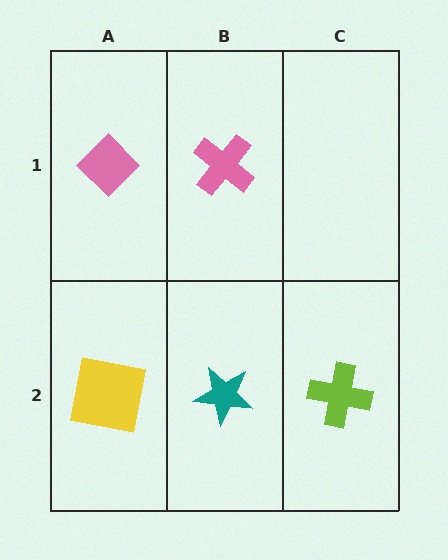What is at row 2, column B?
A teal star.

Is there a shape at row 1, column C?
No, that cell is empty.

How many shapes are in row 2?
3 shapes.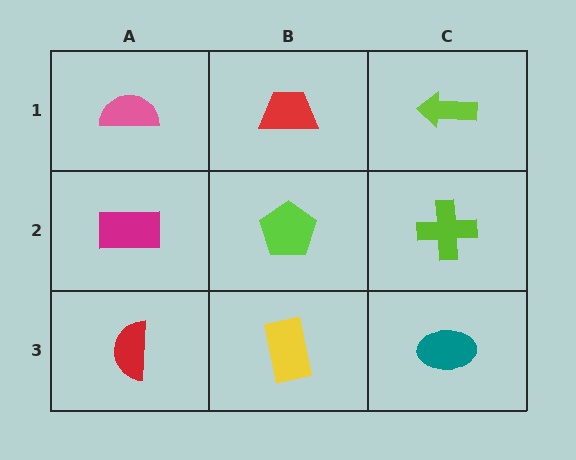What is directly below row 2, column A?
A red semicircle.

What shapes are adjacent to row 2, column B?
A red trapezoid (row 1, column B), a yellow rectangle (row 3, column B), a magenta rectangle (row 2, column A), a lime cross (row 2, column C).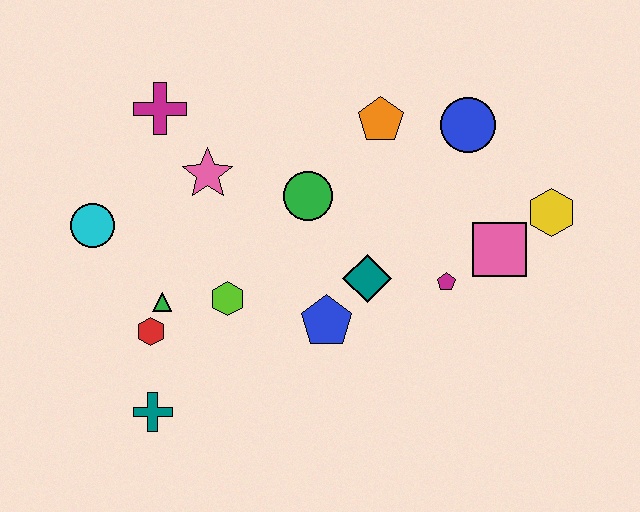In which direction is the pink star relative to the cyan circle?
The pink star is to the right of the cyan circle.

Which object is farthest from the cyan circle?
The yellow hexagon is farthest from the cyan circle.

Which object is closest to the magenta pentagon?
The pink square is closest to the magenta pentagon.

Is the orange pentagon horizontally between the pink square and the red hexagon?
Yes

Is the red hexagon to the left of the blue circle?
Yes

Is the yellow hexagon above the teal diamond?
Yes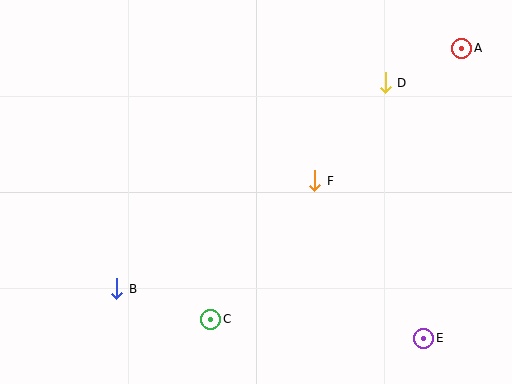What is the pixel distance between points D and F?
The distance between D and F is 121 pixels.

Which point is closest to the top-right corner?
Point A is closest to the top-right corner.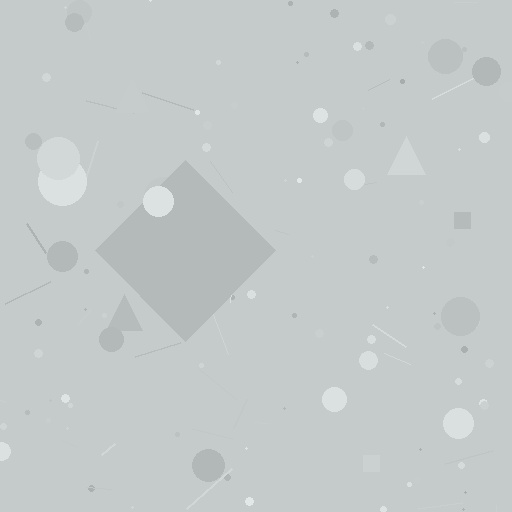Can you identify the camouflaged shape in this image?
The camouflaged shape is a diamond.